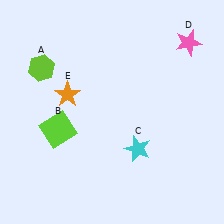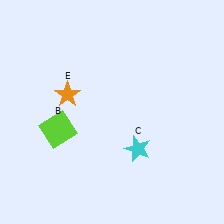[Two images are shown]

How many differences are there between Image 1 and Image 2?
There are 2 differences between the two images.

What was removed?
The lime hexagon (A), the pink star (D) were removed in Image 2.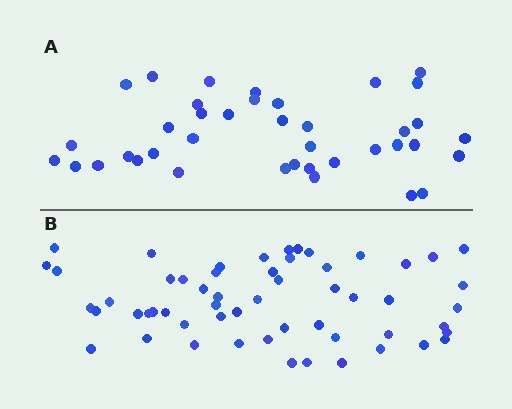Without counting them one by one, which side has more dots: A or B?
Region B (the bottom region) has more dots.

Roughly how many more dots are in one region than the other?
Region B has approximately 15 more dots than region A.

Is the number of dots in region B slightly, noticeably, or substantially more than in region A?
Region B has noticeably more, but not dramatically so. The ratio is roughly 1.4 to 1.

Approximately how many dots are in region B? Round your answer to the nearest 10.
About 60 dots. (The exact count is 56, which rounds to 60.)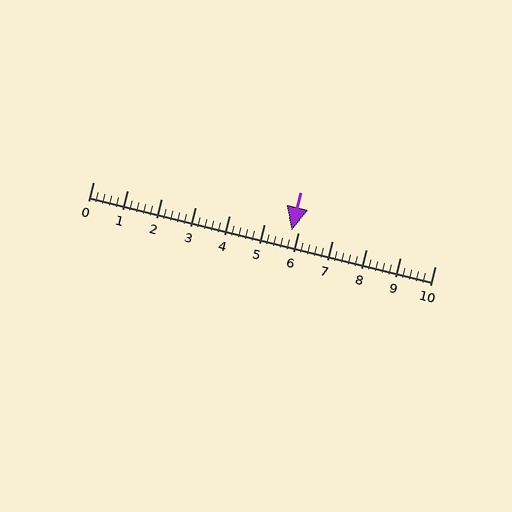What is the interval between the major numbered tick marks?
The major tick marks are spaced 1 units apart.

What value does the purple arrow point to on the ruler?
The purple arrow points to approximately 5.8.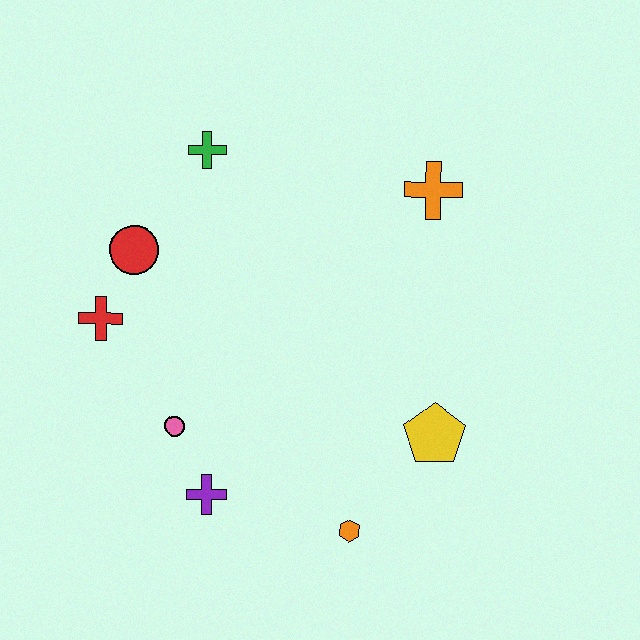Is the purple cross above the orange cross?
No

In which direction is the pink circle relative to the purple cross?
The pink circle is above the purple cross.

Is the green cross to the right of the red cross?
Yes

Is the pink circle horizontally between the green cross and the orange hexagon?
No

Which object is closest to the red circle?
The red cross is closest to the red circle.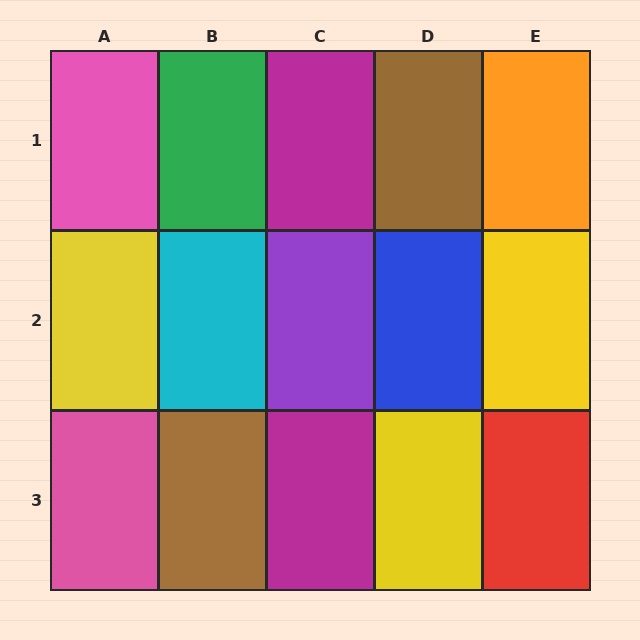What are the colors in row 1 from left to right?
Pink, green, magenta, brown, orange.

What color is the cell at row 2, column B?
Cyan.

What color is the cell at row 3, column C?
Magenta.